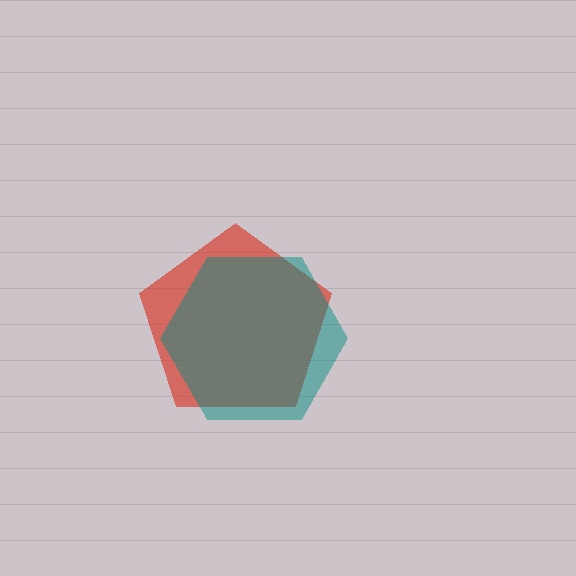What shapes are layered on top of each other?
The layered shapes are: a red pentagon, a teal hexagon.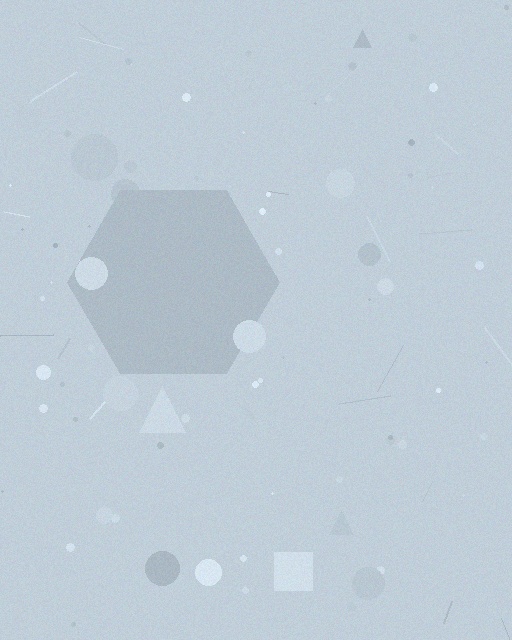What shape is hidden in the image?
A hexagon is hidden in the image.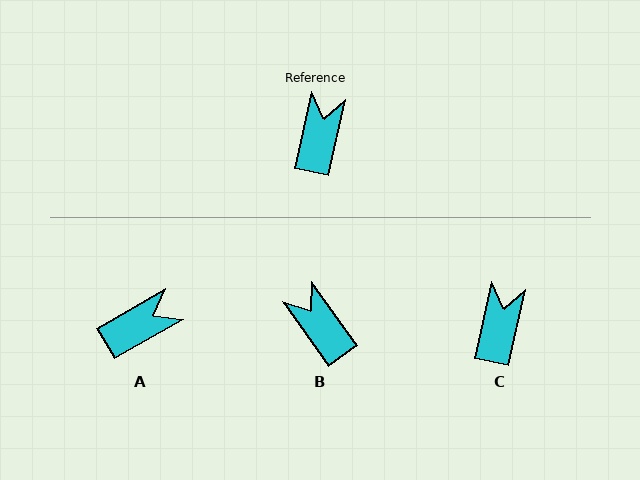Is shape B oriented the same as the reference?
No, it is off by about 48 degrees.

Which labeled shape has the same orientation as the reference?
C.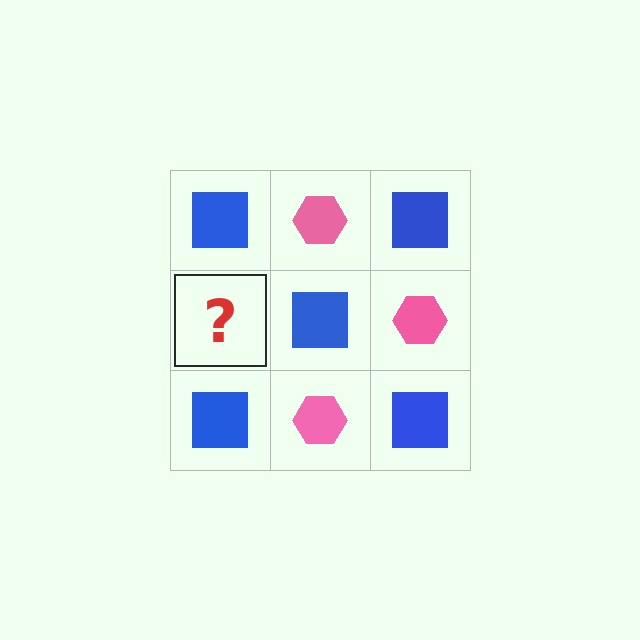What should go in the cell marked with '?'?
The missing cell should contain a pink hexagon.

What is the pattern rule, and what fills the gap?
The rule is that it alternates blue square and pink hexagon in a checkerboard pattern. The gap should be filled with a pink hexagon.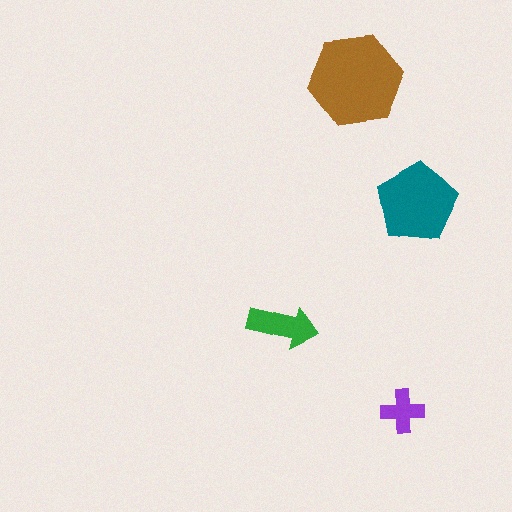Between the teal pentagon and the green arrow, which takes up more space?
The teal pentagon.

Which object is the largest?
The brown hexagon.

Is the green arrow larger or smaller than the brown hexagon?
Smaller.